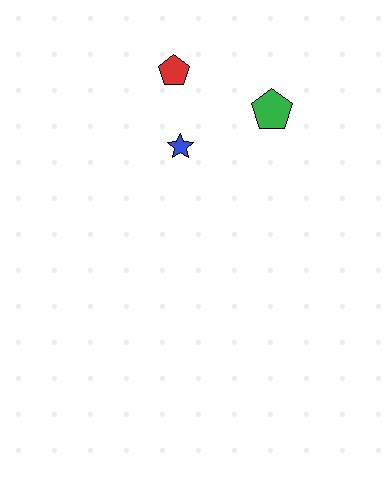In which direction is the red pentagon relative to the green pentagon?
The red pentagon is to the left of the green pentagon.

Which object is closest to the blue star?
The red pentagon is closest to the blue star.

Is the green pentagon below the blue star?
No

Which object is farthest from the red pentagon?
The green pentagon is farthest from the red pentagon.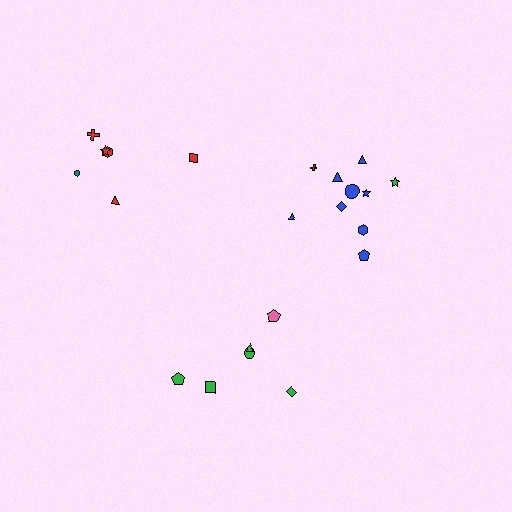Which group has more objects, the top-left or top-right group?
The top-right group.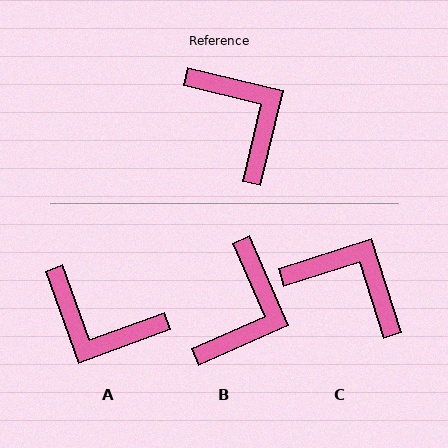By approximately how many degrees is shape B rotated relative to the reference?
Approximately 53 degrees clockwise.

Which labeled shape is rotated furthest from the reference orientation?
A, about 147 degrees away.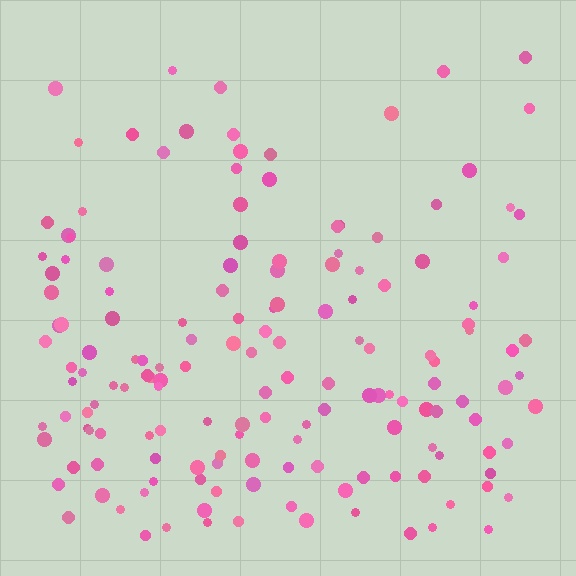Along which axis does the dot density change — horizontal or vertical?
Vertical.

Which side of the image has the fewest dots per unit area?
The top.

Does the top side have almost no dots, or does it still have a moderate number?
Still a moderate number, just noticeably fewer than the bottom.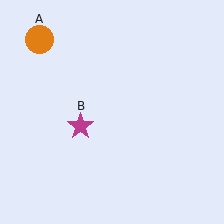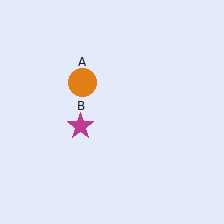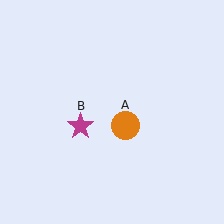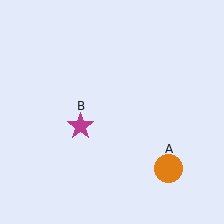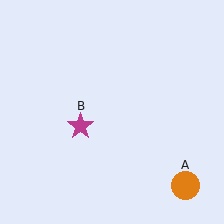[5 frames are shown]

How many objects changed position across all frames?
1 object changed position: orange circle (object A).